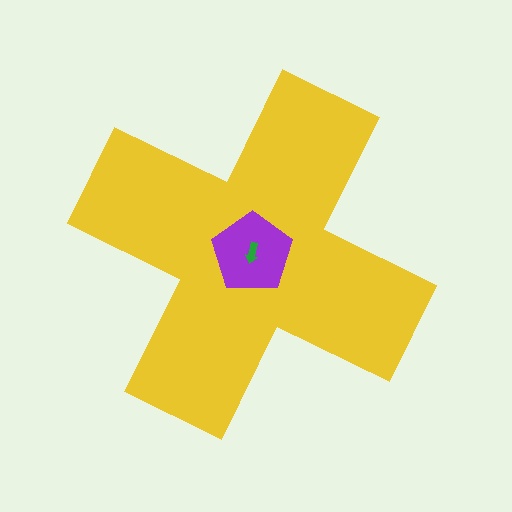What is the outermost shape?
The yellow cross.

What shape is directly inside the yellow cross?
The purple pentagon.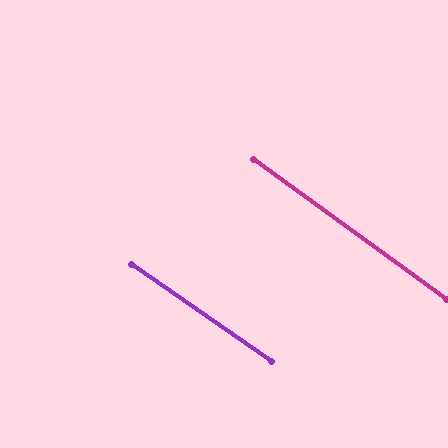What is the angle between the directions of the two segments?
Approximately 1 degree.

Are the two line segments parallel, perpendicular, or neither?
Parallel — their directions differ by only 1.0°.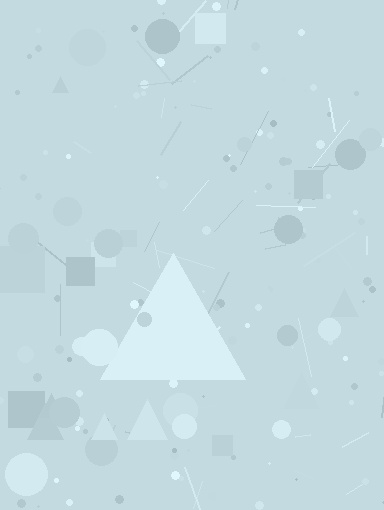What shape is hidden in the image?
A triangle is hidden in the image.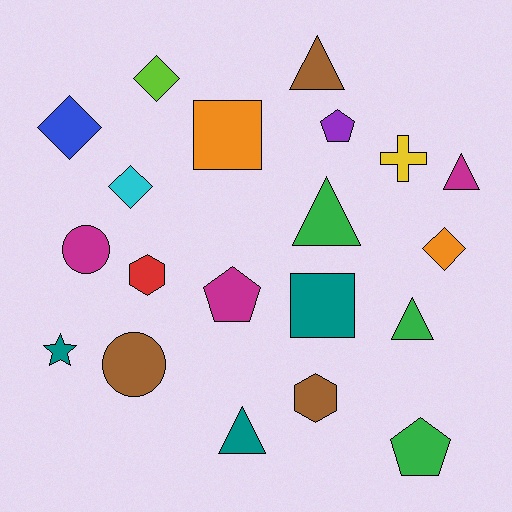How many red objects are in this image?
There is 1 red object.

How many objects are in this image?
There are 20 objects.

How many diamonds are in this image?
There are 4 diamonds.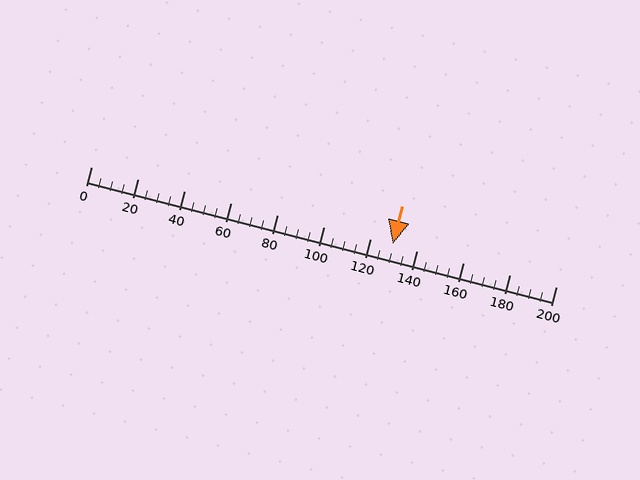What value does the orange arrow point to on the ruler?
The orange arrow points to approximately 130.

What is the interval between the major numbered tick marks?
The major tick marks are spaced 20 units apart.